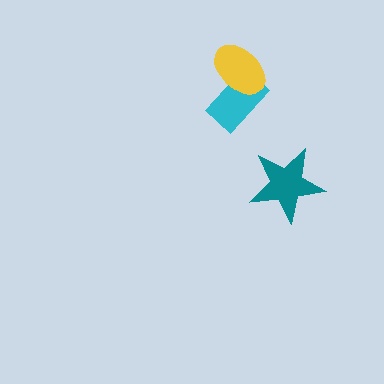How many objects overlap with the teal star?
0 objects overlap with the teal star.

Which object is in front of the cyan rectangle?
The yellow ellipse is in front of the cyan rectangle.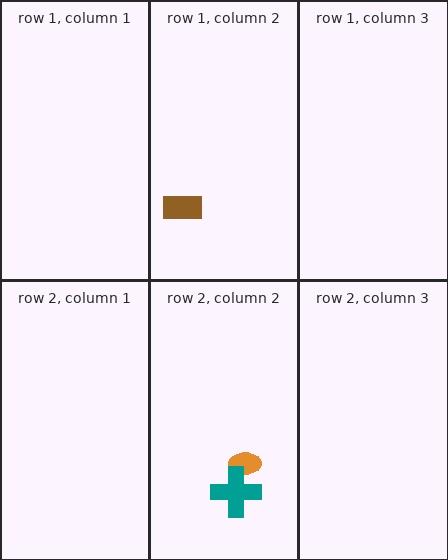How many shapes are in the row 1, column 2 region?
1.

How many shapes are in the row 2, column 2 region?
2.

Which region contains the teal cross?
The row 2, column 2 region.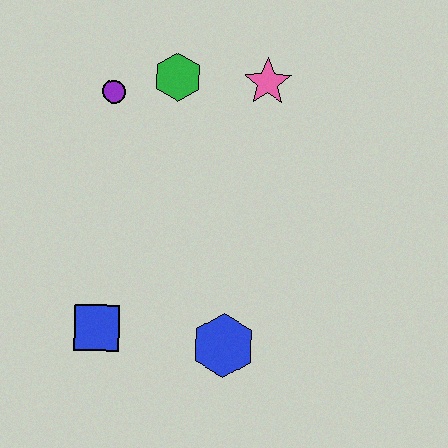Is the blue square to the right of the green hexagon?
No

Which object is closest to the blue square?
The blue hexagon is closest to the blue square.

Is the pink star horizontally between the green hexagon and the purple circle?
No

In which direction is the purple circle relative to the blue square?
The purple circle is above the blue square.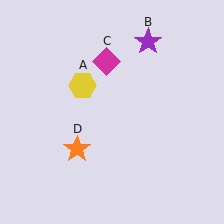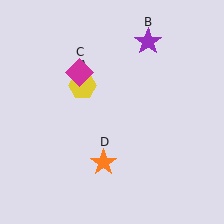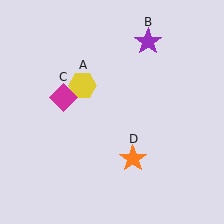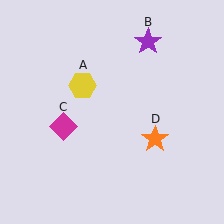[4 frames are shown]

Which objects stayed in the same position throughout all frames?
Yellow hexagon (object A) and purple star (object B) remained stationary.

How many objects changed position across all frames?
2 objects changed position: magenta diamond (object C), orange star (object D).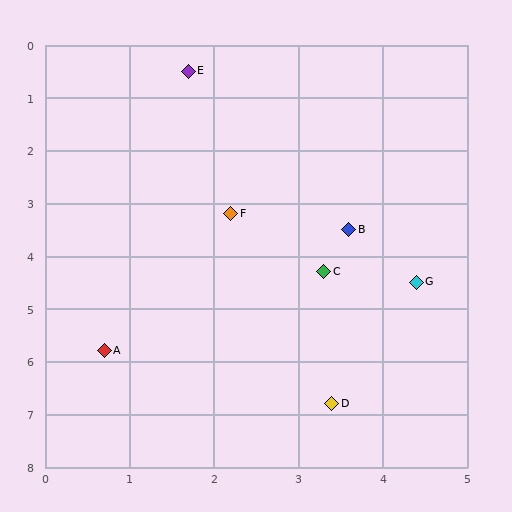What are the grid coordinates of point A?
Point A is at approximately (0.7, 5.8).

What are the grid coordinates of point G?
Point G is at approximately (4.4, 4.5).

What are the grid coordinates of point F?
Point F is at approximately (2.2, 3.2).